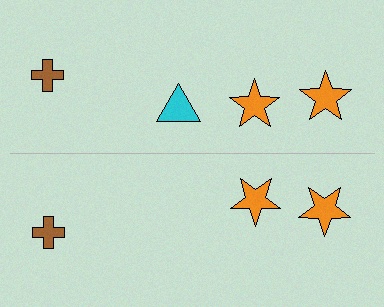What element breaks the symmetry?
A cyan triangle is missing from the bottom side.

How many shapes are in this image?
There are 7 shapes in this image.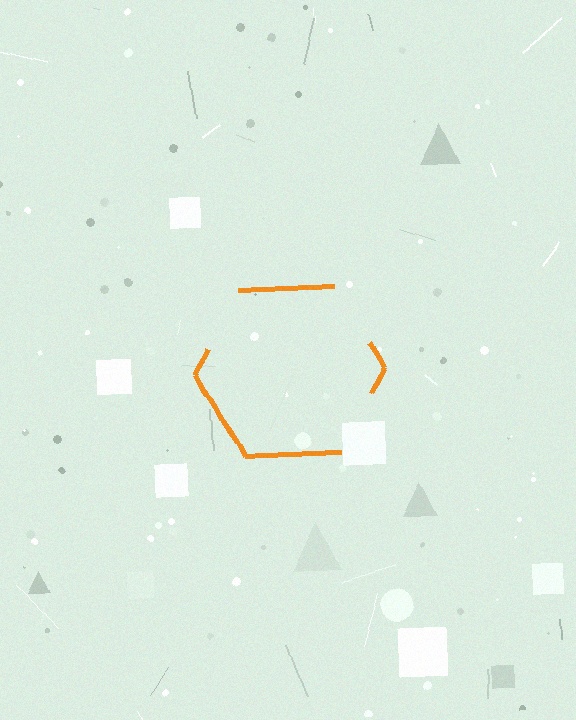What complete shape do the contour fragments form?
The contour fragments form a hexagon.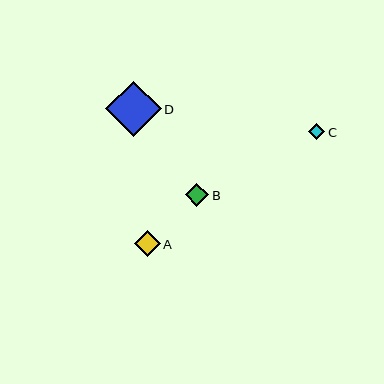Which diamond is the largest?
Diamond D is the largest with a size of approximately 55 pixels.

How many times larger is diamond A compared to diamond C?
Diamond A is approximately 1.6 times the size of diamond C.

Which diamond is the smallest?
Diamond C is the smallest with a size of approximately 16 pixels.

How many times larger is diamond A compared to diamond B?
Diamond A is approximately 1.1 times the size of diamond B.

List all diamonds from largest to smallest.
From largest to smallest: D, A, B, C.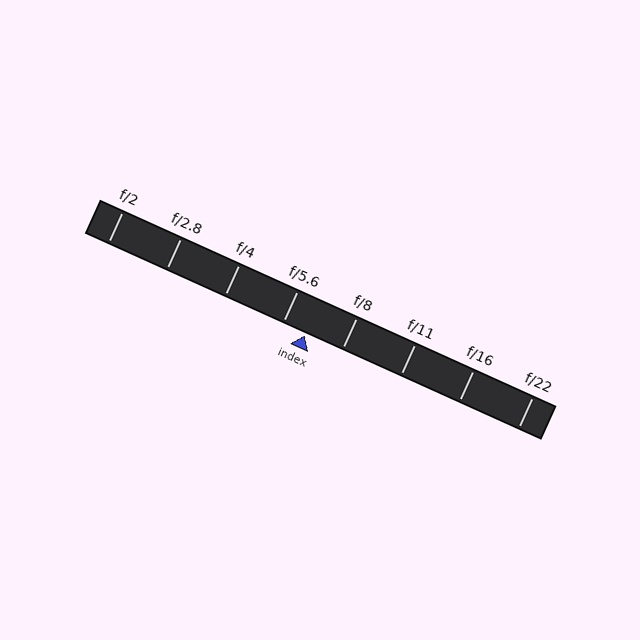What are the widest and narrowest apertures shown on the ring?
The widest aperture shown is f/2 and the narrowest is f/22.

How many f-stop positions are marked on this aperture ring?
There are 8 f-stop positions marked.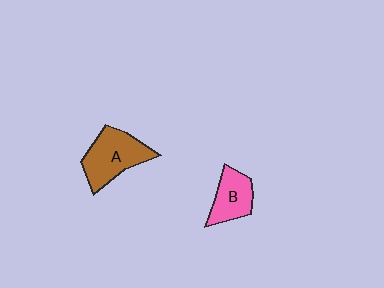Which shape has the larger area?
Shape A (brown).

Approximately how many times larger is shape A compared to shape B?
Approximately 1.4 times.